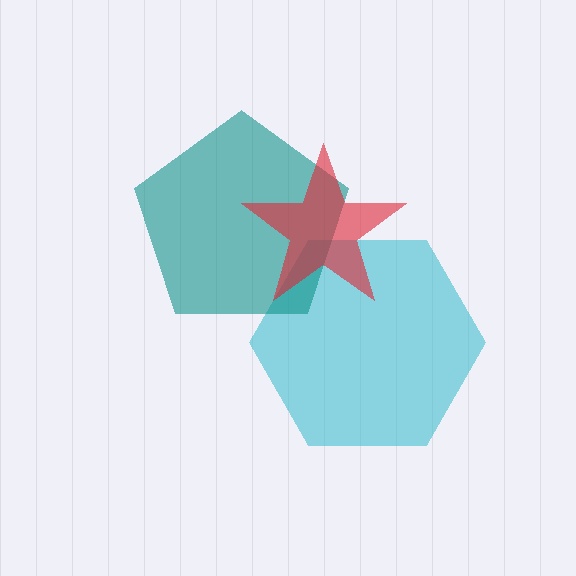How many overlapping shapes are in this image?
There are 3 overlapping shapes in the image.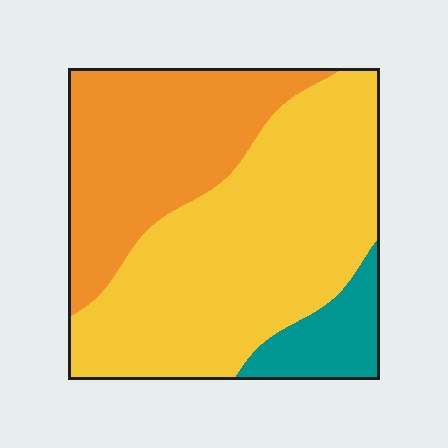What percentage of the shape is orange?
Orange covers 34% of the shape.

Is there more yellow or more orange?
Yellow.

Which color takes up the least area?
Teal, at roughly 10%.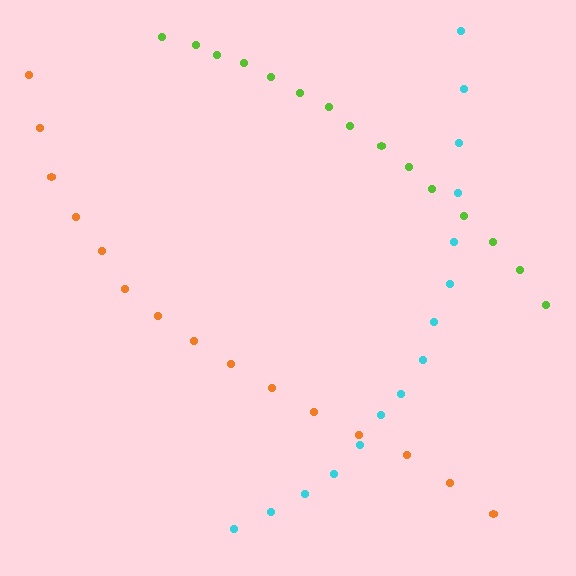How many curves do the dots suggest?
There are 3 distinct paths.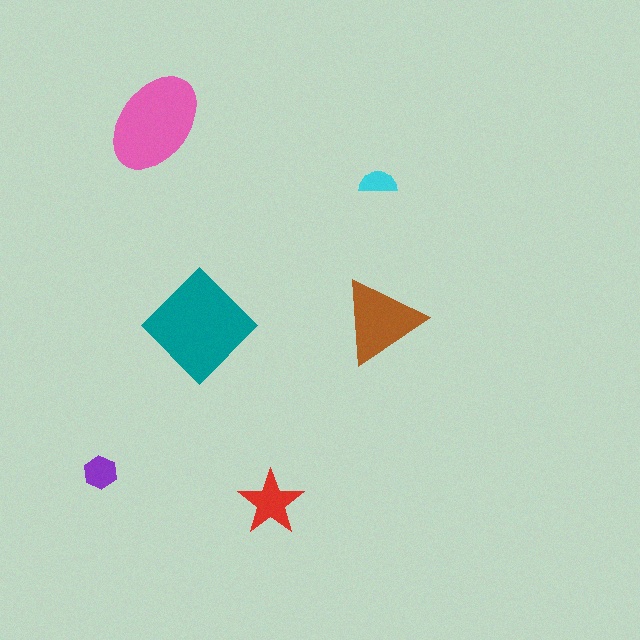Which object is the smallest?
The cyan semicircle.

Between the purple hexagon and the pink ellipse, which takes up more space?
The pink ellipse.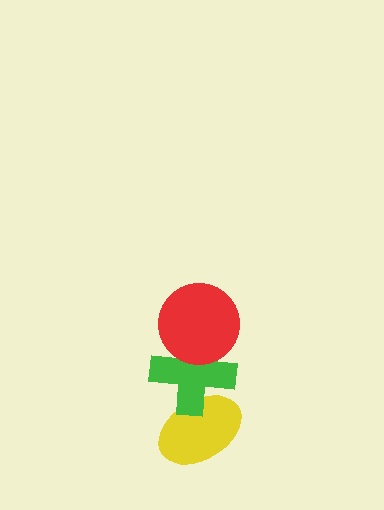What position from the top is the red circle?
The red circle is 1st from the top.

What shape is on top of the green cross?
The red circle is on top of the green cross.